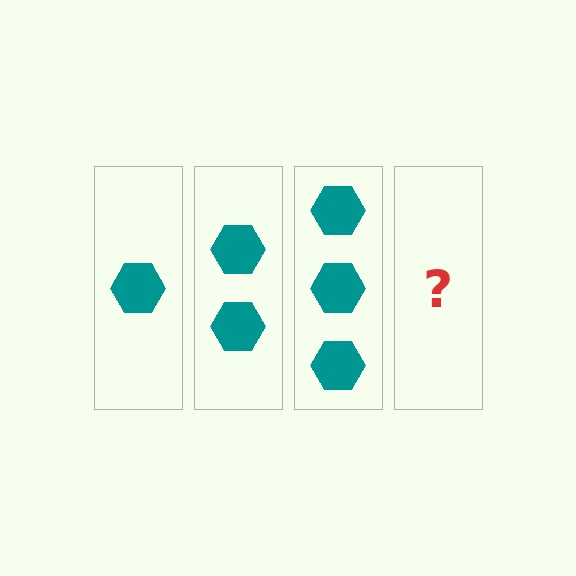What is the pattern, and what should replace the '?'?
The pattern is that each step adds one more hexagon. The '?' should be 4 hexagons.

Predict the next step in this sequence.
The next step is 4 hexagons.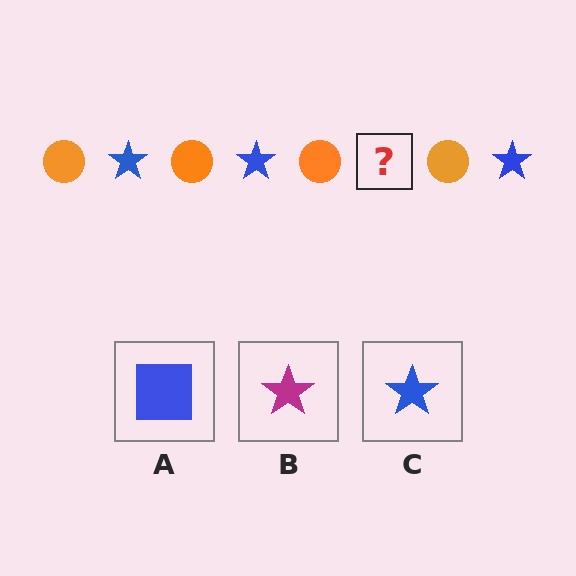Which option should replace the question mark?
Option C.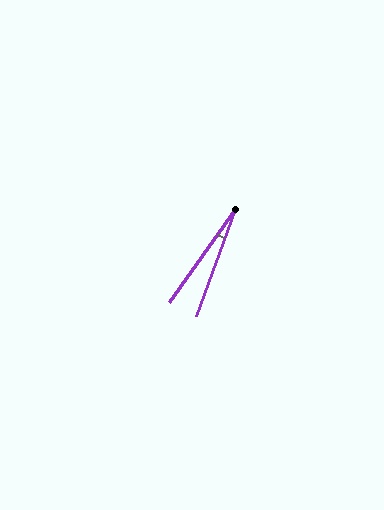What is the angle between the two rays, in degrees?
Approximately 15 degrees.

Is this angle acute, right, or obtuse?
It is acute.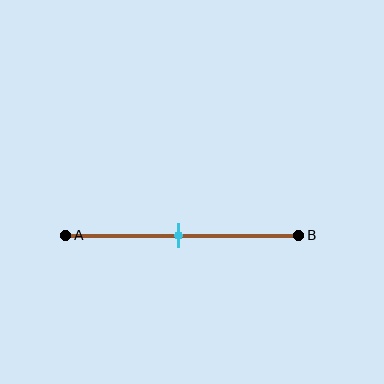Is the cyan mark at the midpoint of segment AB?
Yes, the mark is approximately at the midpoint.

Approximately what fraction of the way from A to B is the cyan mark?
The cyan mark is approximately 50% of the way from A to B.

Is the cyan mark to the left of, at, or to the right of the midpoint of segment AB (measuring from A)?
The cyan mark is approximately at the midpoint of segment AB.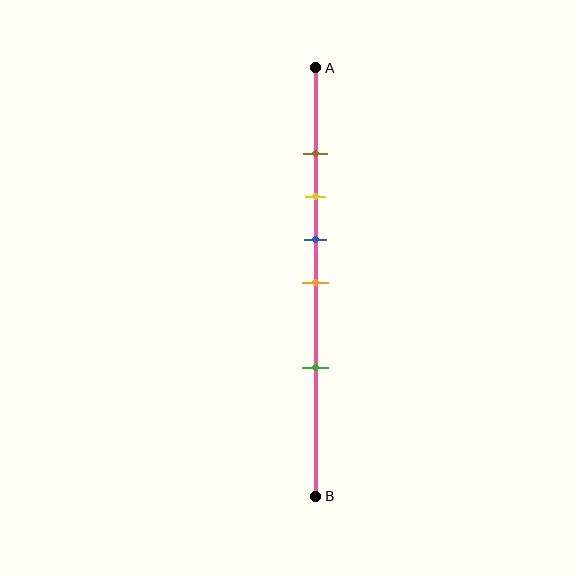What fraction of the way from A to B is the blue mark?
The blue mark is approximately 40% (0.4) of the way from A to B.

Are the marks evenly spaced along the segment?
No, the marks are not evenly spaced.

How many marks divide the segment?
There are 5 marks dividing the segment.